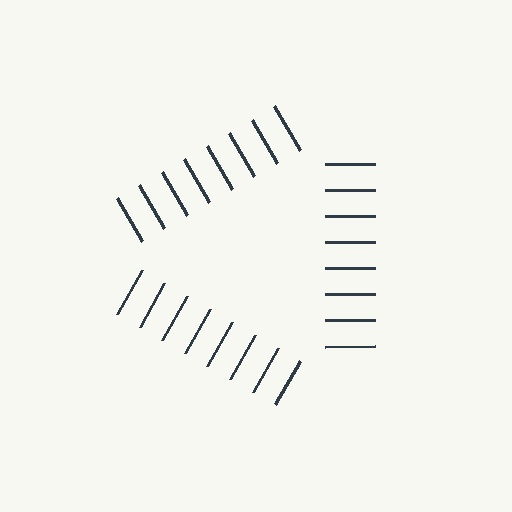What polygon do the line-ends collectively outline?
An illusory triangle — the line segments terminate on its edges but no continuous stroke is drawn.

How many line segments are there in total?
24 — 8 along each of the 3 edges.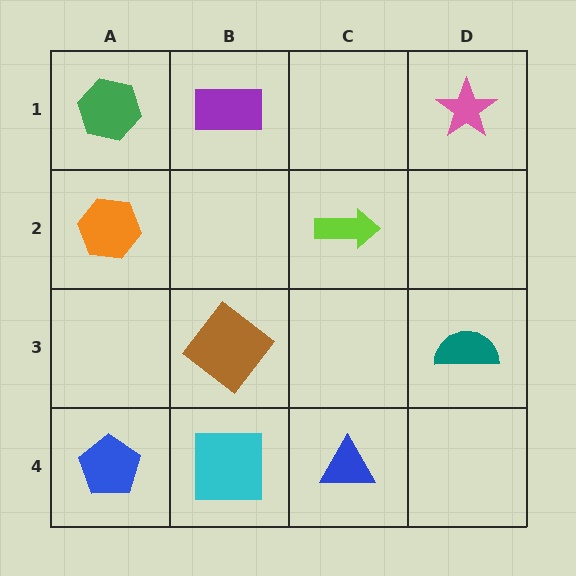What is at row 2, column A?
An orange hexagon.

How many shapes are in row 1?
3 shapes.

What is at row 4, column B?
A cyan square.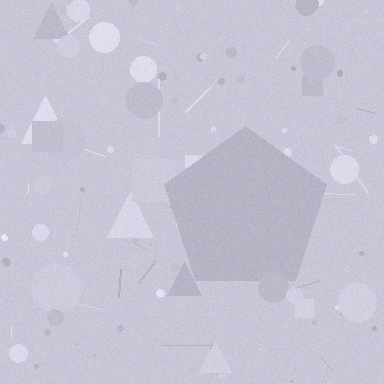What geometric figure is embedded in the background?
A pentagon is embedded in the background.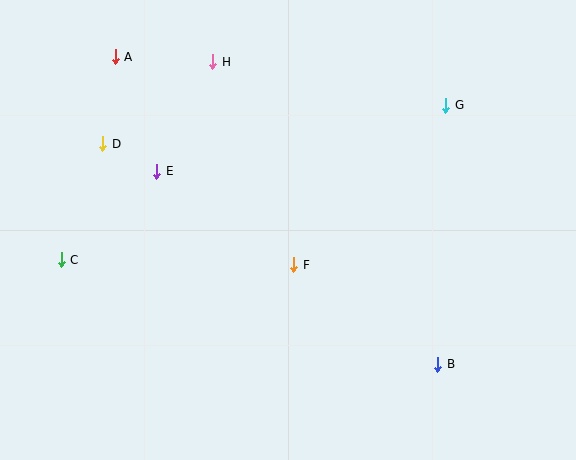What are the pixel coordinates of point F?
Point F is at (294, 265).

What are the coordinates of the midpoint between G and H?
The midpoint between G and H is at (329, 84).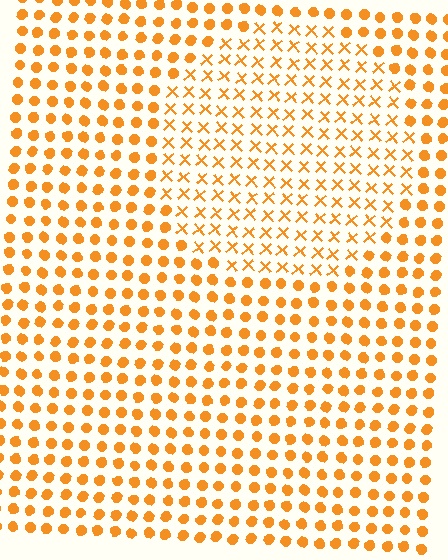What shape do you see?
I see a circle.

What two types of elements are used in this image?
The image uses X marks inside the circle region and circles outside it.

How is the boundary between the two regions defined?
The boundary is defined by a change in element shape: X marks inside vs. circles outside. All elements share the same color and spacing.